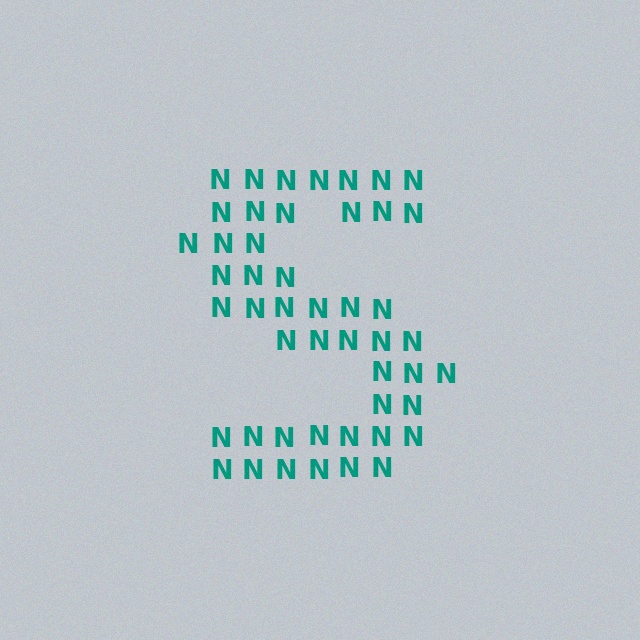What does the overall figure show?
The overall figure shows the letter S.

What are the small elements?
The small elements are letter N's.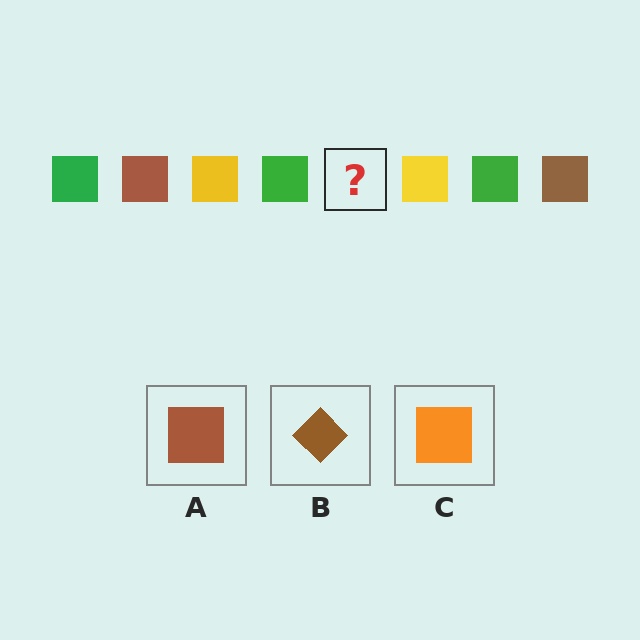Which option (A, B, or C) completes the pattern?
A.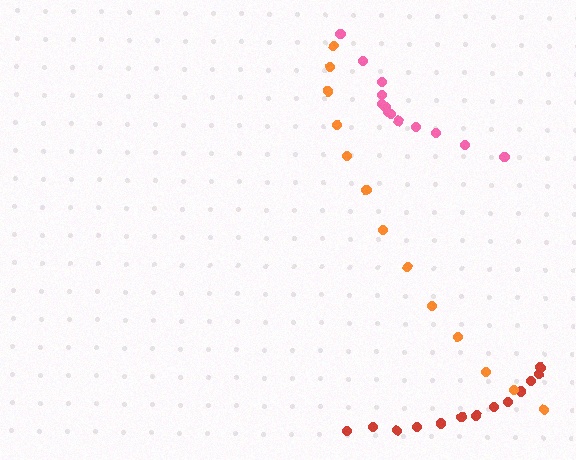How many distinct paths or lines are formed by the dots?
There are 3 distinct paths.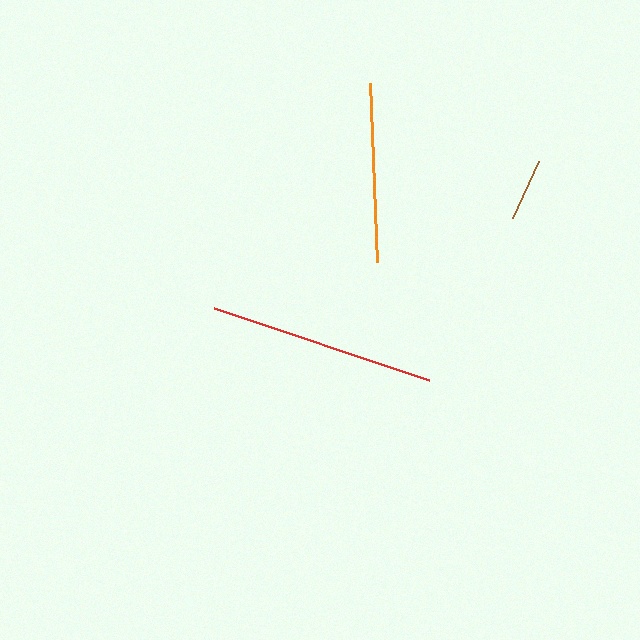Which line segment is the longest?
The red line is the longest at approximately 227 pixels.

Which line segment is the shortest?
The brown line is the shortest at approximately 63 pixels.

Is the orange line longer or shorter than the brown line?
The orange line is longer than the brown line.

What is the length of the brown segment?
The brown segment is approximately 63 pixels long.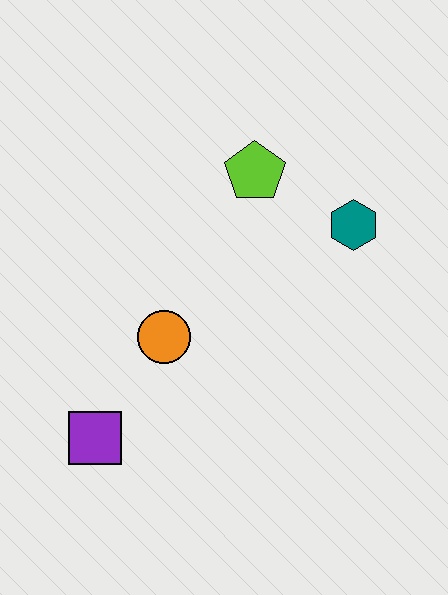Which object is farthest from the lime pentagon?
The purple square is farthest from the lime pentagon.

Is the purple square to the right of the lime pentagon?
No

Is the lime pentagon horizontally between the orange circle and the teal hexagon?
Yes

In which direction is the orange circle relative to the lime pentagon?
The orange circle is below the lime pentagon.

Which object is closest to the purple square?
The orange circle is closest to the purple square.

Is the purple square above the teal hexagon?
No